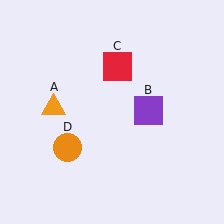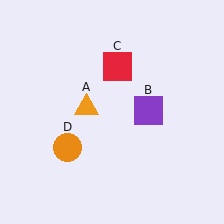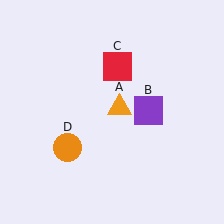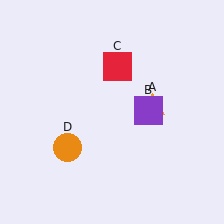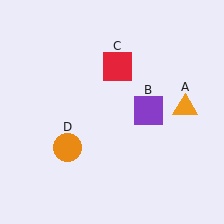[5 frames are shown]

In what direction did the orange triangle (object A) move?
The orange triangle (object A) moved right.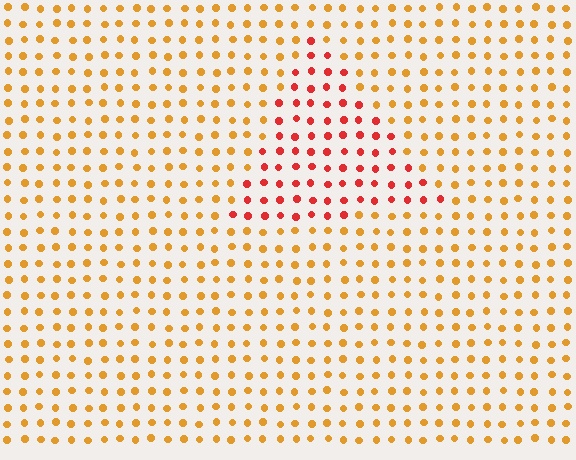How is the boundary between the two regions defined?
The boundary is defined purely by a slight shift in hue (about 39 degrees). Spacing, size, and orientation are identical on both sides.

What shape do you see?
I see a triangle.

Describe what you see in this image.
The image is filled with small orange elements in a uniform arrangement. A triangle-shaped region is visible where the elements are tinted to a slightly different hue, forming a subtle color boundary.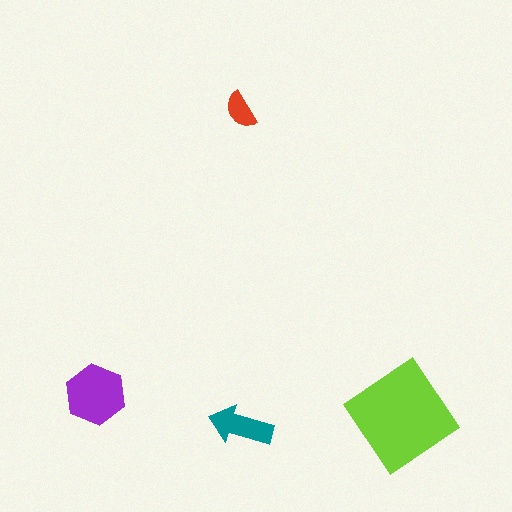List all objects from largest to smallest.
The lime diamond, the purple hexagon, the teal arrow, the red semicircle.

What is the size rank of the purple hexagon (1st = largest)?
2nd.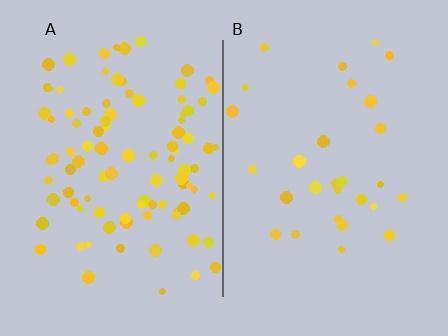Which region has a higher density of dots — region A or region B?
A (the left).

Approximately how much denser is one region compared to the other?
Approximately 3.4× — region A over region B.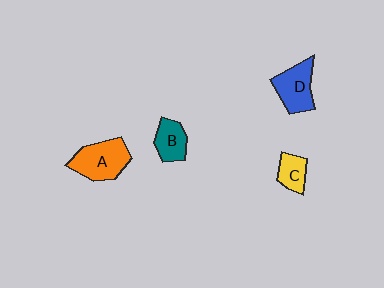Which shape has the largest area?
Shape A (orange).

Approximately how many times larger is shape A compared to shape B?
Approximately 1.6 times.